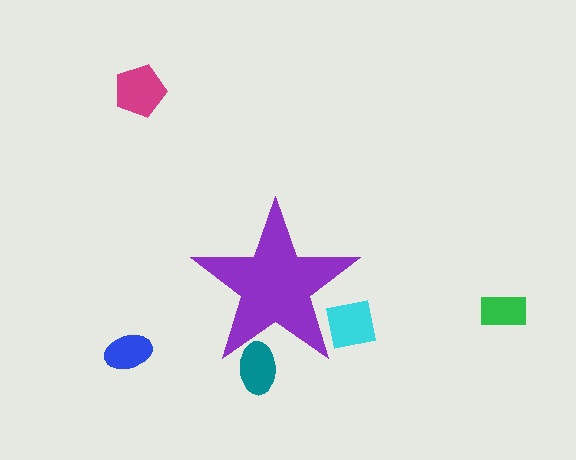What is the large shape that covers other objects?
A purple star.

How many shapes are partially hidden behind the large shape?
2 shapes are partially hidden.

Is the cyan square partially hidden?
Yes, the cyan square is partially hidden behind the purple star.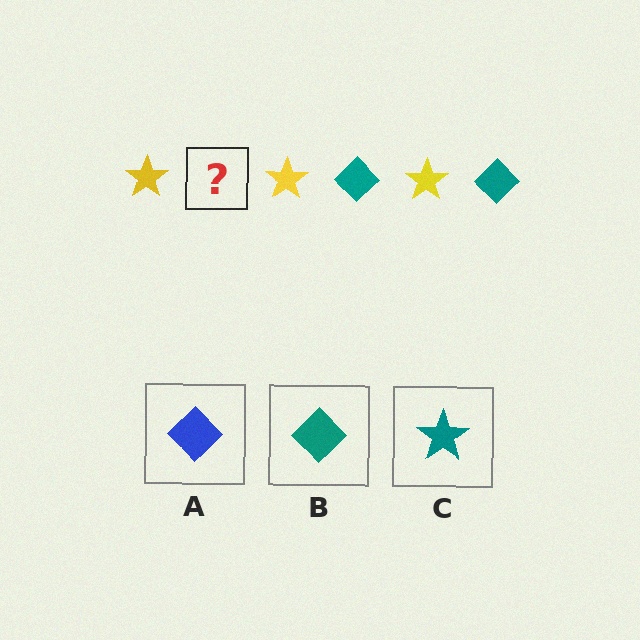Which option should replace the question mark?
Option B.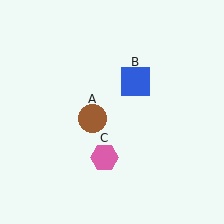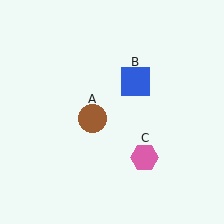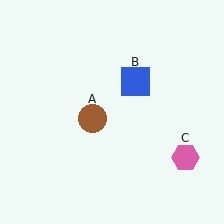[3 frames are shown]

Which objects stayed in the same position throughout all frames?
Brown circle (object A) and blue square (object B) remained stationary.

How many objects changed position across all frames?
1 object changed position: pink hexagon (object C).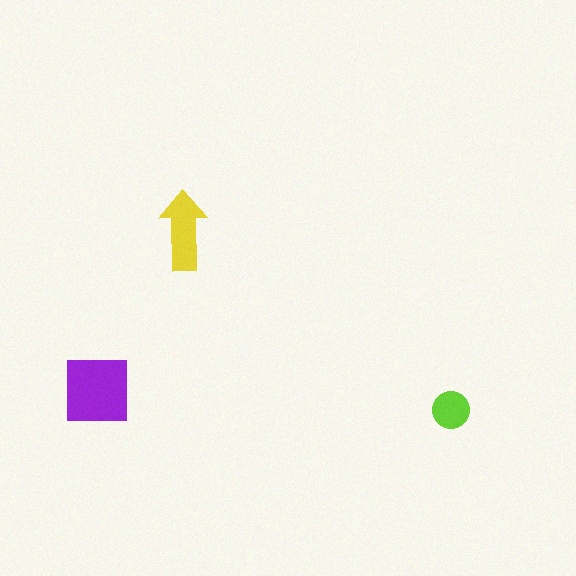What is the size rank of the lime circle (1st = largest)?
3rd.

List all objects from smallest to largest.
The lime circle, the yellow arrow, the purple square.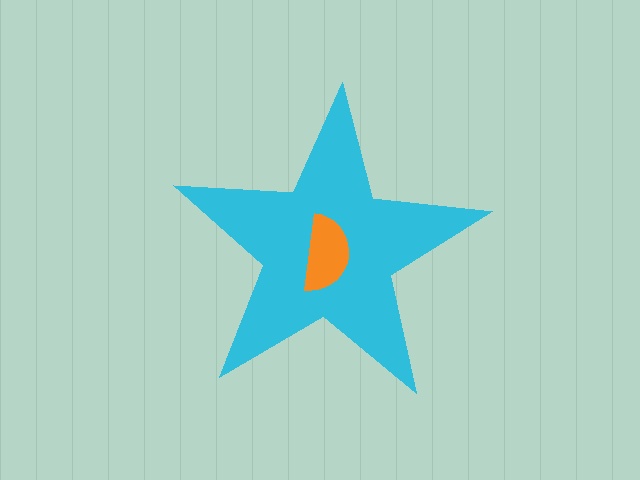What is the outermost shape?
The cyan star.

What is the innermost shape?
The orange semicircle.